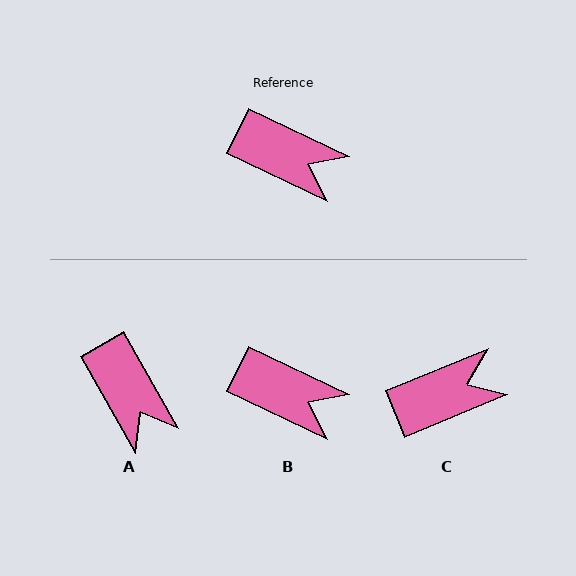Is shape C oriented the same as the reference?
No, it is off by about 48 degrees.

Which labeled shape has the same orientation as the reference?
B.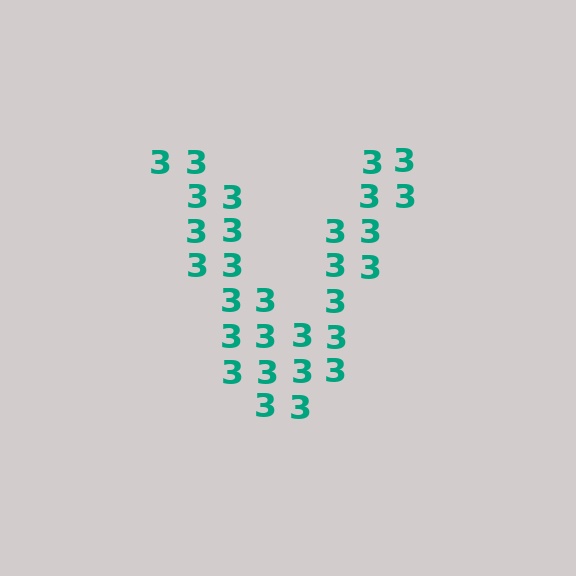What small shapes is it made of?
It is made of small digit 3's.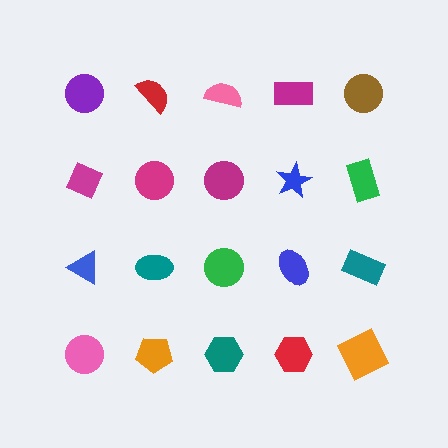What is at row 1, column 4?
A magenta rectangle.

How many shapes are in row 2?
5 shapes.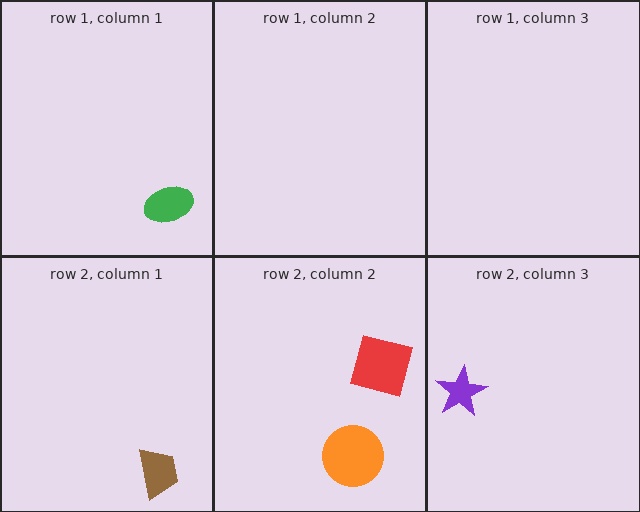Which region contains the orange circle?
The row 2, column 2 region.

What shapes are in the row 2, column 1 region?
The brown trapezoid.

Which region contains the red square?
The row 2, column 2 region.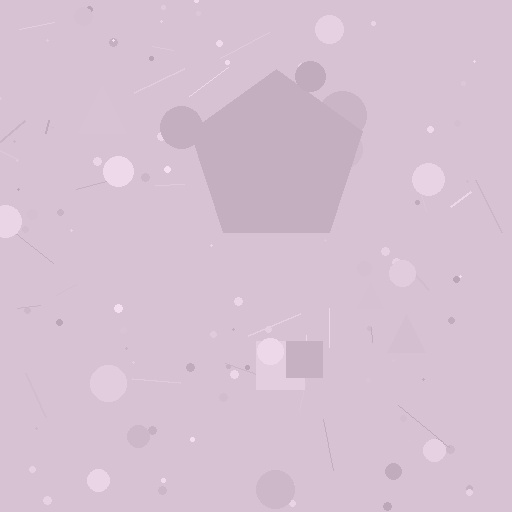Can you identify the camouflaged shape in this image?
The camouflaged shape is a pentagon.